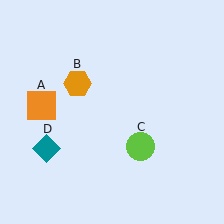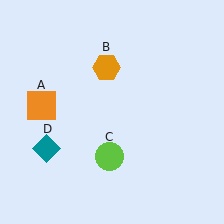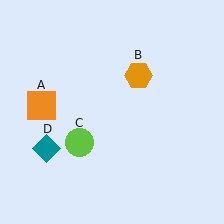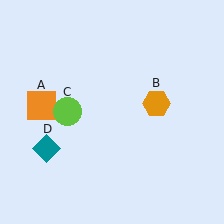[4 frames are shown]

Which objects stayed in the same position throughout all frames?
Orange square (object A) and teal diamond (object D) remained stationary.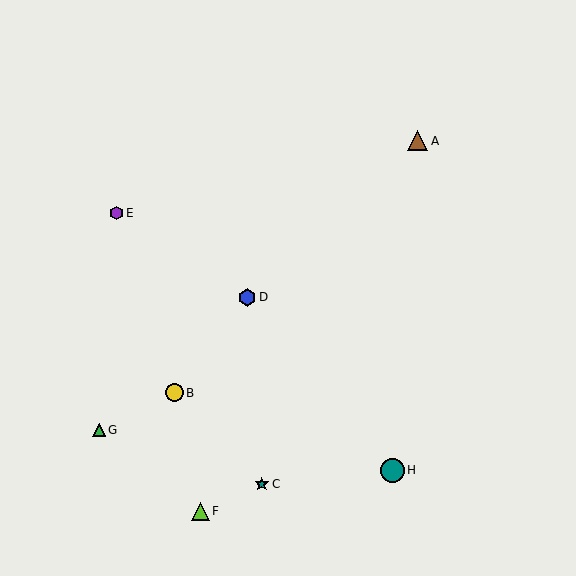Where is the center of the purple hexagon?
The center of the purple hexagon is at (116, 213).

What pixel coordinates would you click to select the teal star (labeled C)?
Click at (262, 484) to select the teal star C.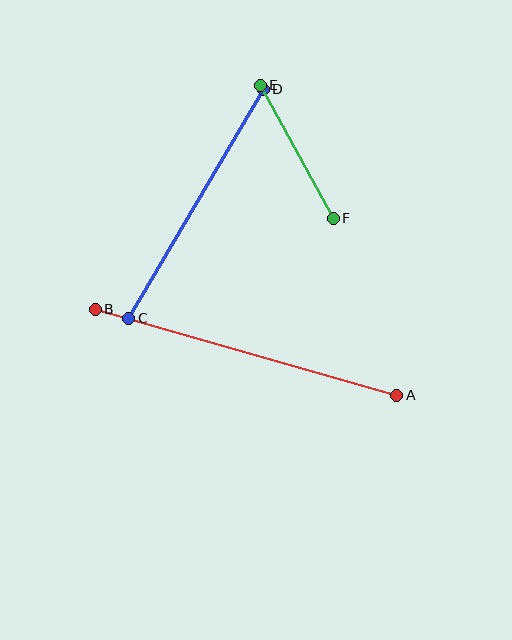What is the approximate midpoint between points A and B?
The midpoint is at approximately (246, 352) pixels.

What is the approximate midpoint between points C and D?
The midpoint is at approximately (196, 204) pixels.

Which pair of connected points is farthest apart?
Points A and B are farthest apart.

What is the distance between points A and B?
The distance is approximately 313 pixels.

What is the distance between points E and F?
The distance is approximately 152 pixels.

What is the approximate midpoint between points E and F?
The midpoint is at approximately (297, 152) pixels.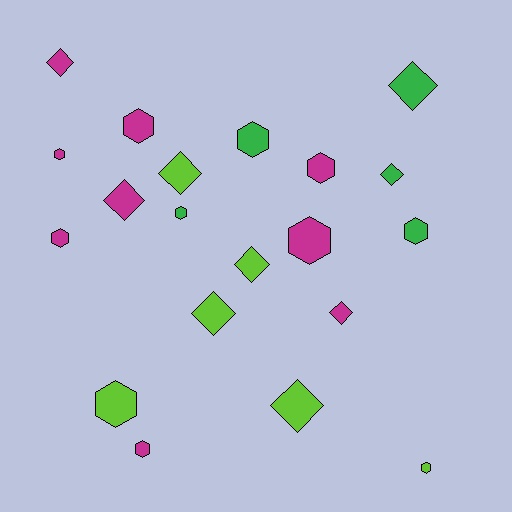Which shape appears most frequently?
Hexagon, with 11 objects.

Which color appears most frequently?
Magenta, with 9 objects.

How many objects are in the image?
There are 20 objects.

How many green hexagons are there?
There are 3 green hexagons.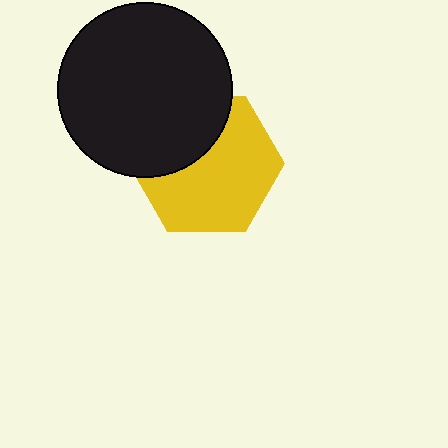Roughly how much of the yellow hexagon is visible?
Most of it is visible (roughly 65%).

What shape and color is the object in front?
The object in front is a black circle.